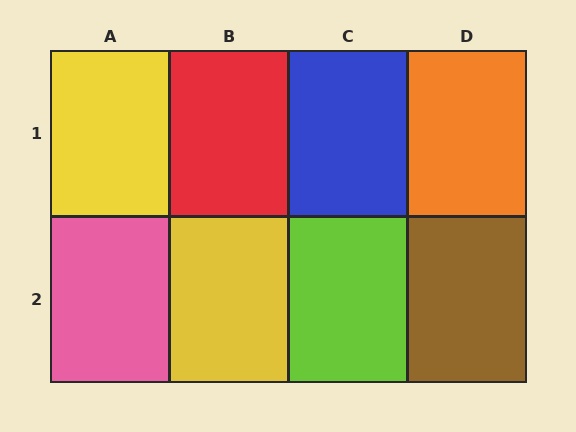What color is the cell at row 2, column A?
Pink.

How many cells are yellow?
2 cells are yellow.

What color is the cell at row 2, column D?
Brown.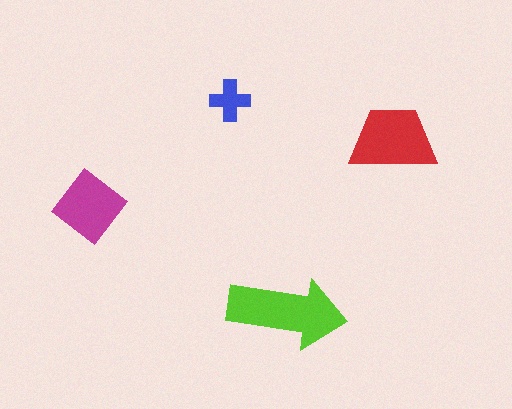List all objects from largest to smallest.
The lime arrow, the red trapezoid, the magenta diamond, the blue cross.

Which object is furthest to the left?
The magenta diamond is leftmost.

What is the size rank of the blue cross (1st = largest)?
4th.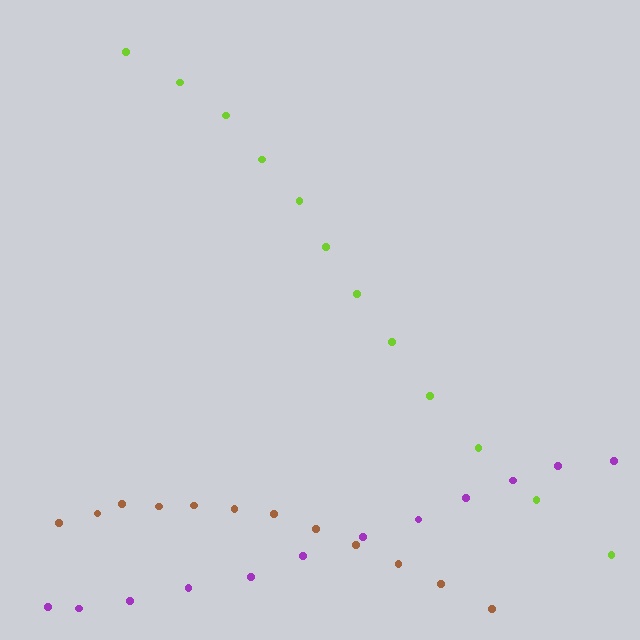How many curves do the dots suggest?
There are 3 distinct paths.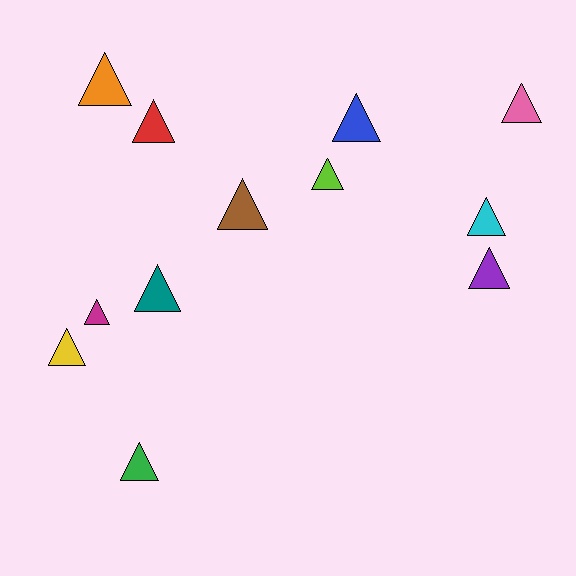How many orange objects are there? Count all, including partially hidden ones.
There is 1 orange object.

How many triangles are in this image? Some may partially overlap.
There are 12 triangles.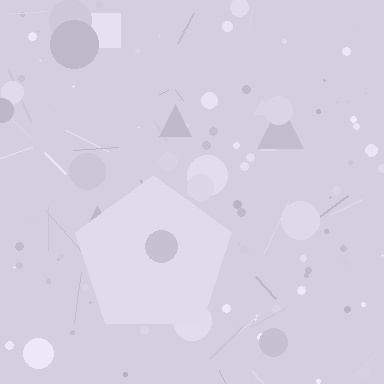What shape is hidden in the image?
A pentagon is hidden in the image.